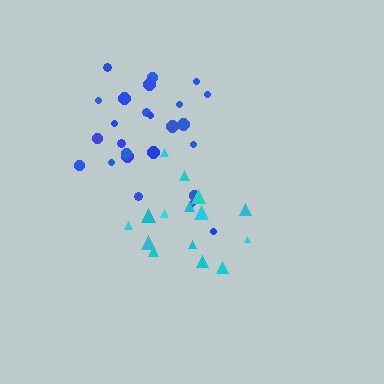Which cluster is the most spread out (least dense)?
Cyan.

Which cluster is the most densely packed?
Blue.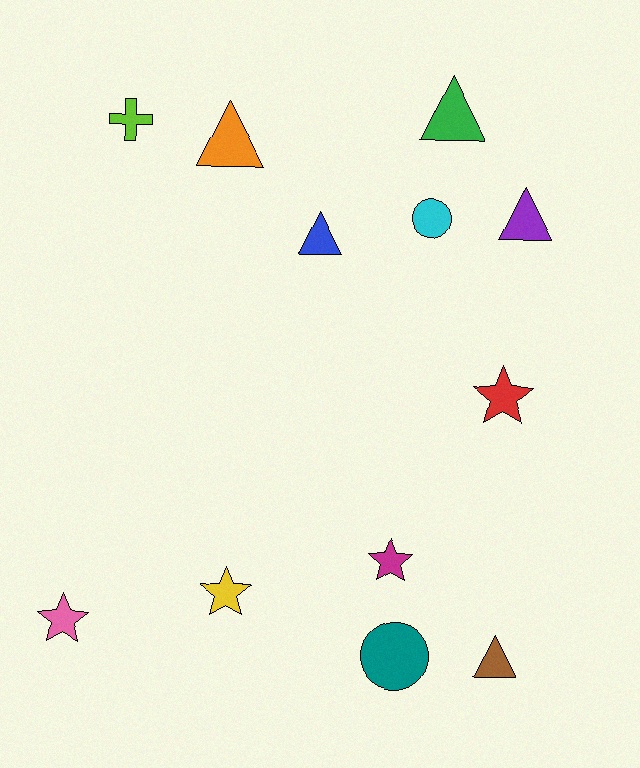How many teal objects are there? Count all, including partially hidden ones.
There is 1 teal object.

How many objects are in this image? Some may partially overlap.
There are 12 objects.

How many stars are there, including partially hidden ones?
There are 4 stars.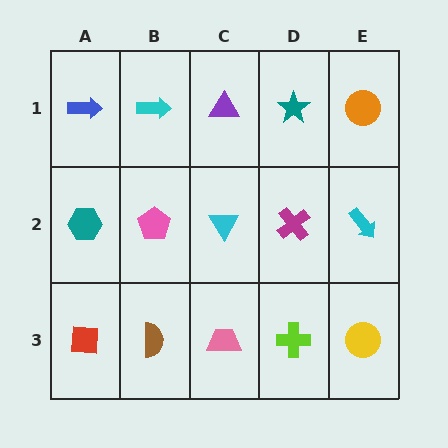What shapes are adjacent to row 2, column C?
A purple triangle (row 1, column C), a pink trapezoid (row 3, column C), a pink pentagon (row 2, column B), a magenta cross (row 2, column D).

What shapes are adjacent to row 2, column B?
A cyan arrow (row 1, column B), a brown semicircle (row 3, column B), a teal hexagon (row 2, column A), a cyan triangle (row 2, column C).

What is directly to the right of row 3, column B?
A pink trapezoid.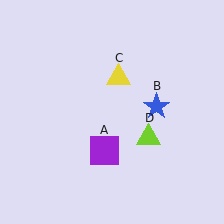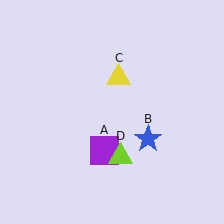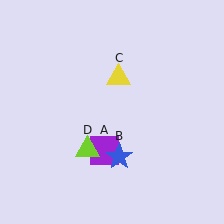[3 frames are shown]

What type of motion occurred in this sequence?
The blue star (object B), lime triangle (object D) rotated clockwise around the center of the scene.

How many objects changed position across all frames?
2 objects changed position: blue star (object B), lime triangle (object D).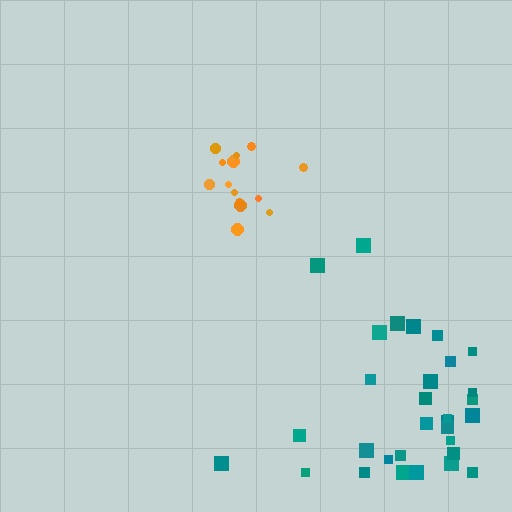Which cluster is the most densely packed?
Orange.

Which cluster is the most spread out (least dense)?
Teal.